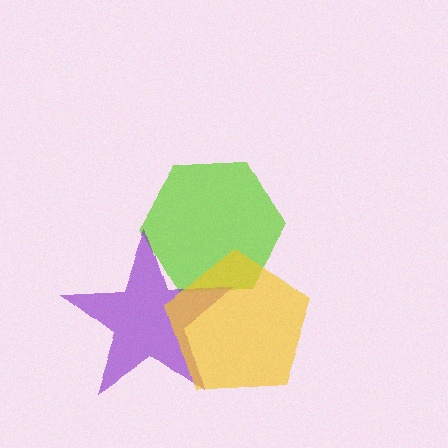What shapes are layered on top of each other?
The layered shapes are: a lime hexagon, a purple star, a yellow pentagon.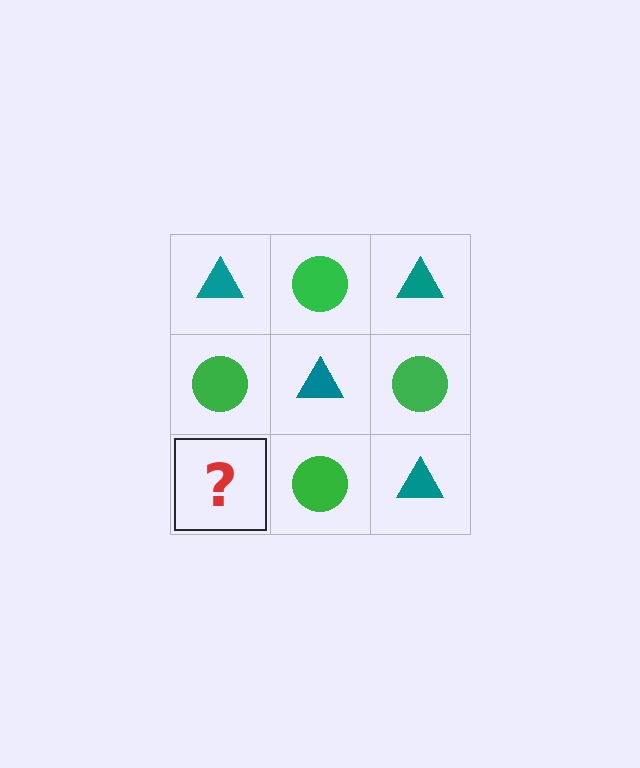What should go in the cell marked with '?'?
The missing cell should contain a teal triangle.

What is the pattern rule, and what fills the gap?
The rule is that it alternates teal triangle and green circle in a checkerboard pattern. The gap should be filled with a teal triangle.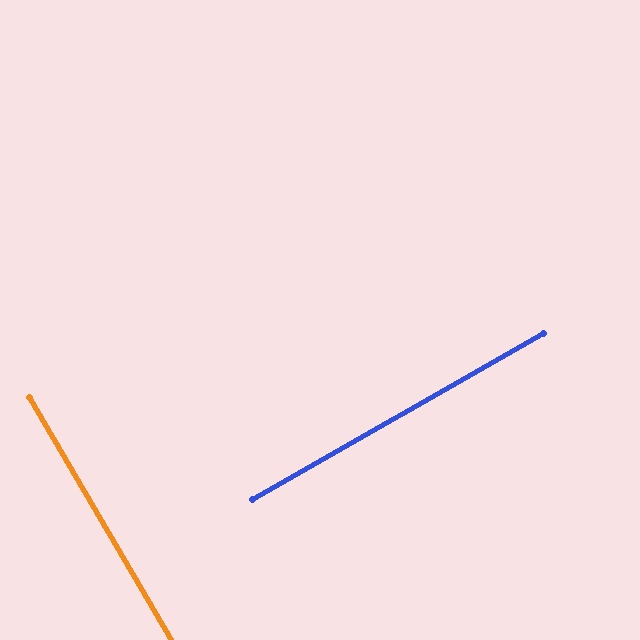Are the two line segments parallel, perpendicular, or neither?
Perpendicular — they meet at approximately 89°.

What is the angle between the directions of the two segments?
Approximately 89 degrees.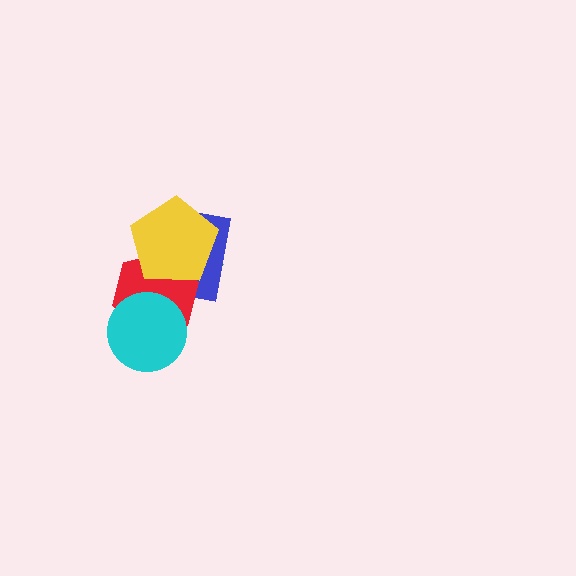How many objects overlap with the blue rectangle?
3 objects overlap with the blue rectangle.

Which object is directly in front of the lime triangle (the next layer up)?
The blue rectangle is directly in front of the lime triangle.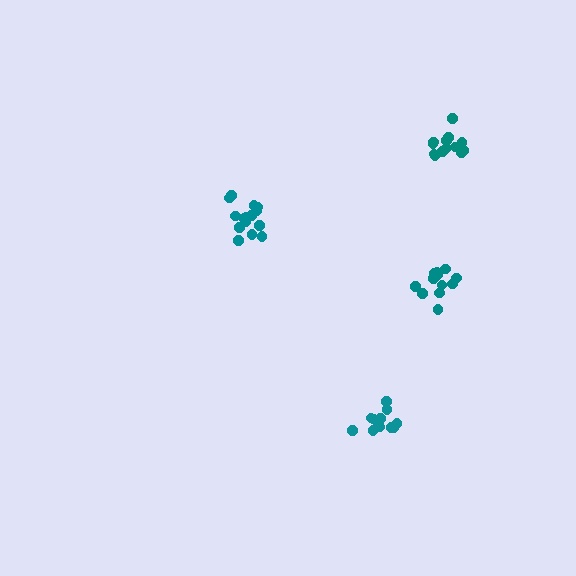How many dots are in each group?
Group 1: 15 dots, Group 2: 13 dots, Group 3: 13 dots, Group 4: 13 dots (54 total).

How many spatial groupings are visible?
There are 4 spatial groupings.